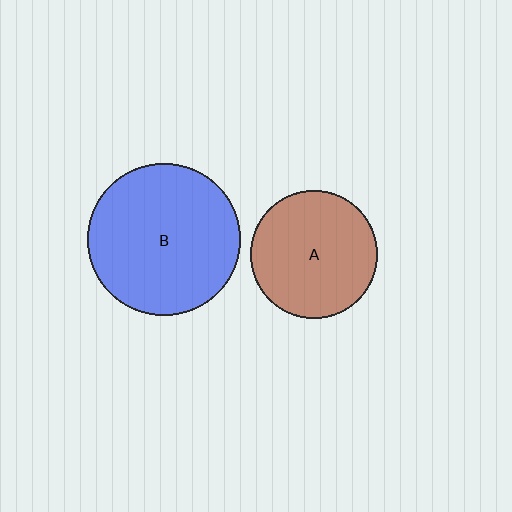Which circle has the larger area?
Circle B (blue).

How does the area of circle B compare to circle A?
Approximately 1.4 times.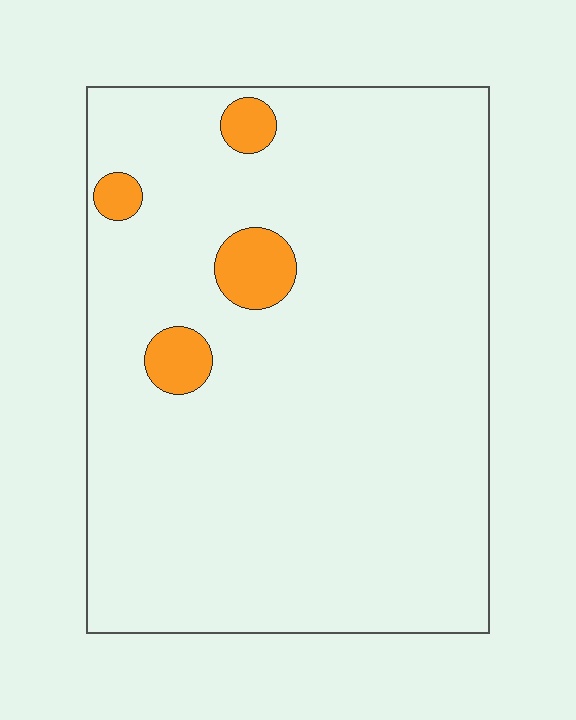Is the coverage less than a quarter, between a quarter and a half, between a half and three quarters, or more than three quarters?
Less than a quarter.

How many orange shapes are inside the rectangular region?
4.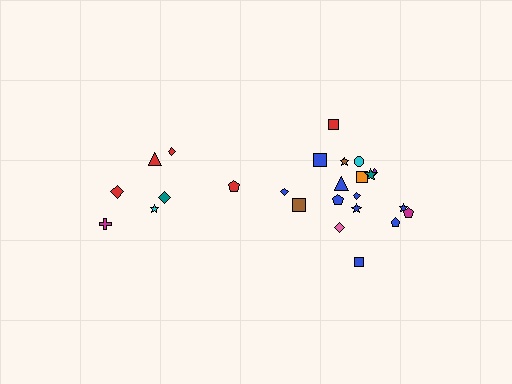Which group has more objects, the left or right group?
The right group.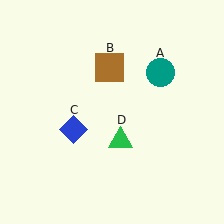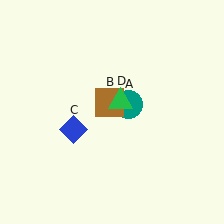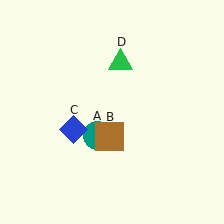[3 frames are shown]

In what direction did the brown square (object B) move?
The brown square (object B) moved down.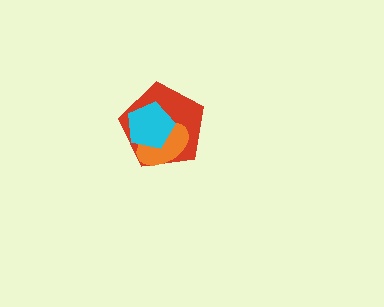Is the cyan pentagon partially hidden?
No, no other shape covers it.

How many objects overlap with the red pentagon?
2 objects overlap with the red pentagon.